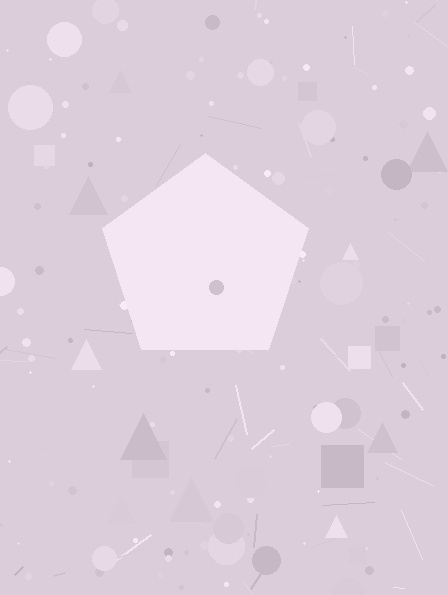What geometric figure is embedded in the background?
A pentagon is embedded in the background.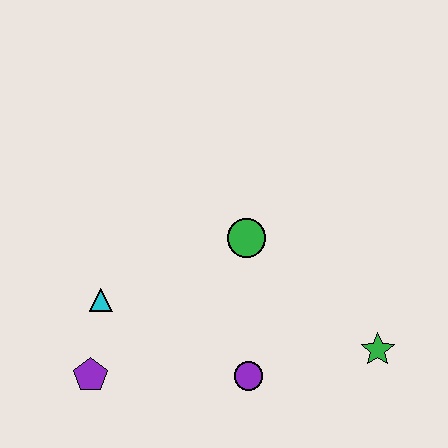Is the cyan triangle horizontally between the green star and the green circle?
No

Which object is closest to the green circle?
The purple circle is closest to the green circle.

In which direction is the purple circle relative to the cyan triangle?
The purple circle is to the right of the cyan triangle.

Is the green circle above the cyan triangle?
Yes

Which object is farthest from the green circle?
The purple pentagon is farthest from the green circle.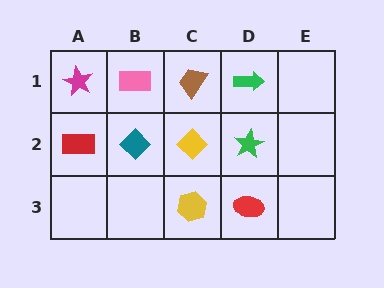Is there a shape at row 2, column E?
No, that cell is empty.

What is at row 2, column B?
A teal diamond.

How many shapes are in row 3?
2 shapes.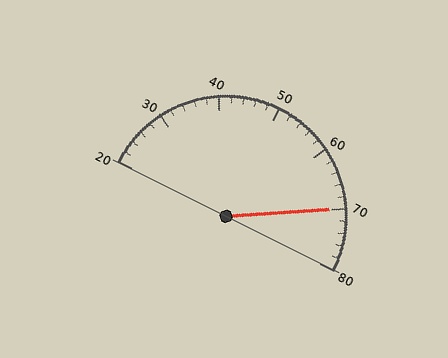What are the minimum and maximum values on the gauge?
The gauge ranges from 20 to 80.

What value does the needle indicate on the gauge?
The needle indicates approximately 70.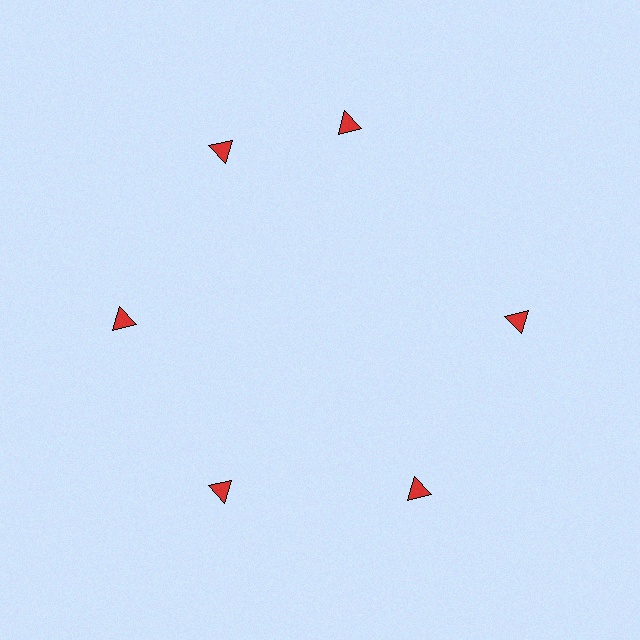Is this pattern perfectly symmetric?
No. The 6 red triangles are arranged in a ring, but one element near the 1 o'clock position is rotated out of alignment along the ring, breaking the 6-fold rotational symmetry.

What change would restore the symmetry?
The symmetry would be restored by rotating it back into even spacing with its neighbors so that all 6 triangles sit at equal angles and equal distance from the center.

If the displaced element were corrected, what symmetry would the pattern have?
It would have 6-fold rotational symmetry — the pattern would map onto itself every 60 degrees.